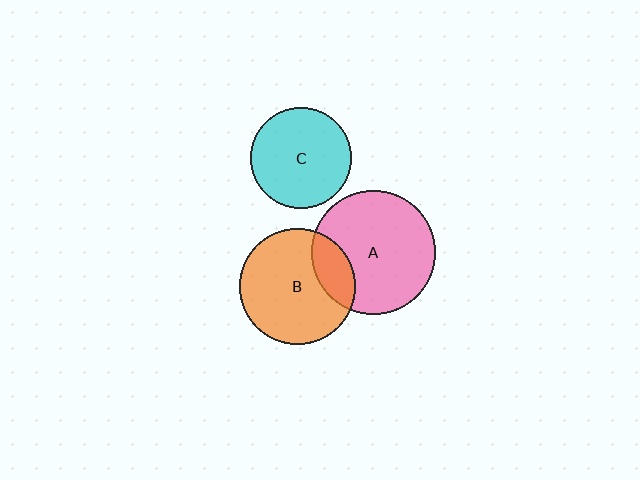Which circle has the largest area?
Circle A (pink).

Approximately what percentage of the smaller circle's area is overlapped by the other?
Approximately 20%.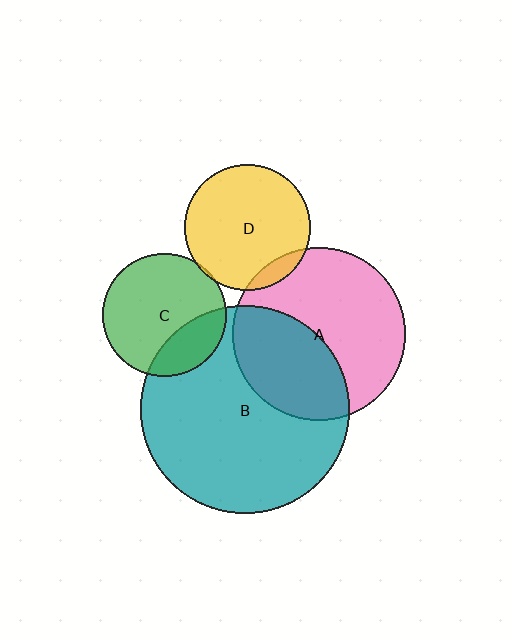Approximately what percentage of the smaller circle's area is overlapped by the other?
Approximately 40%.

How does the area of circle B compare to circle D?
Approximately 2.7 times.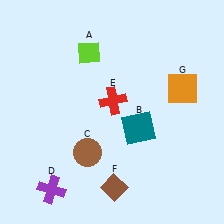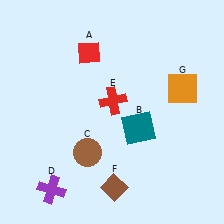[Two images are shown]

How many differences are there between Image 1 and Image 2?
There is 1 difference between the two images.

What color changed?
The diamond (A) changed from lime in Image 1 to red in Image 2.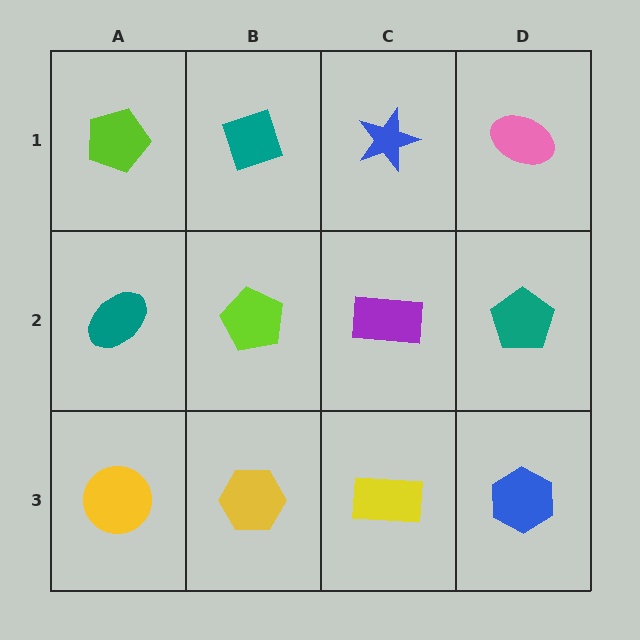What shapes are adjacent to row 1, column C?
A purple rectangle (row 2, column C), a teal diamond (row 1, column B), a pink ellipse (row 1, column D).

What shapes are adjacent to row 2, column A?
A lime pentagon (row 1, column A), a yellow circle (row 3, column A), a lime pentagon (row 2, column B).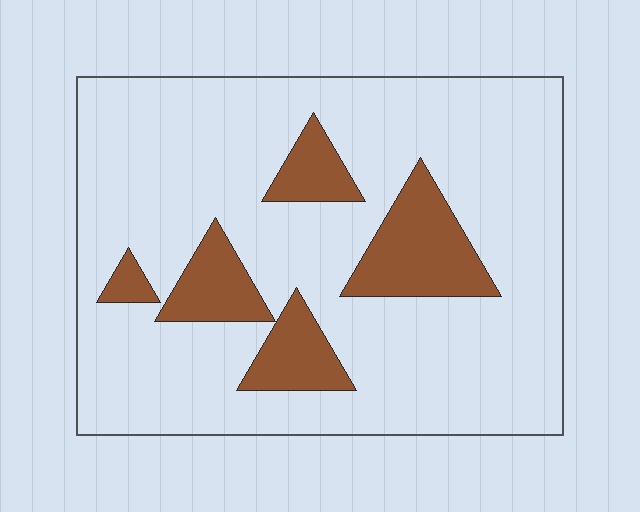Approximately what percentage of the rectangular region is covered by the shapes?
Approximately 20%.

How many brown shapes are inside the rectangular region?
5.